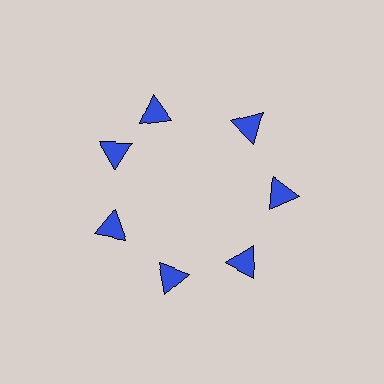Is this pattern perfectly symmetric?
No. The 7 blue triangles are arranged in a ring, but one element near the 12 o'clock position is rotated out of alignment along the ring, breaking the 7-fold rotational symmetry.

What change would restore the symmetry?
The symmetry would be restored by rotating it back into even spacing with its neighbors so that all 7 triangles sit at equal angles and equal distance from the center.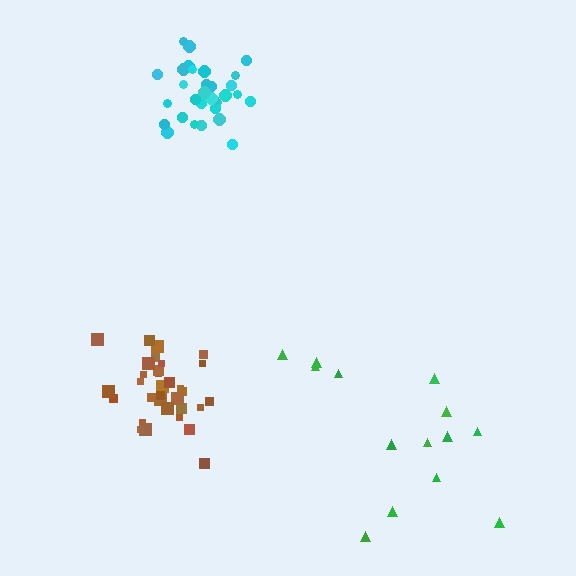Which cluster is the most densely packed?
Cyan.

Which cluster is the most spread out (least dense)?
Green.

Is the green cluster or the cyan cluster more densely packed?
Cyan.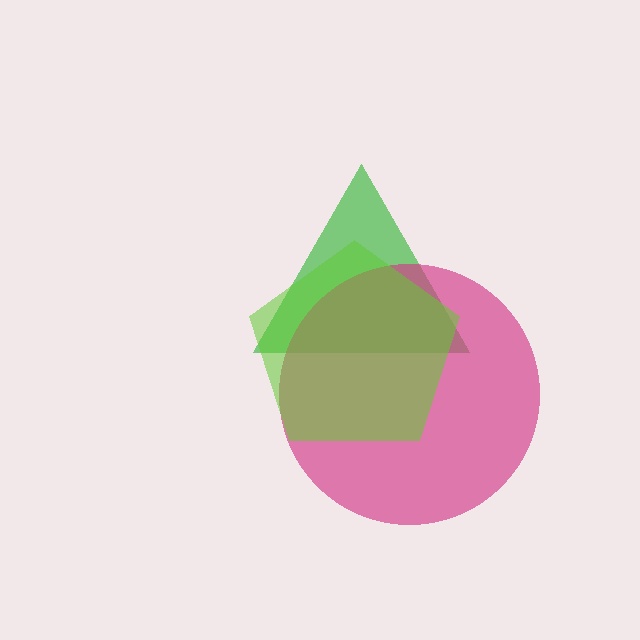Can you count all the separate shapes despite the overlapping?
Yes, there are 3 separate shapes.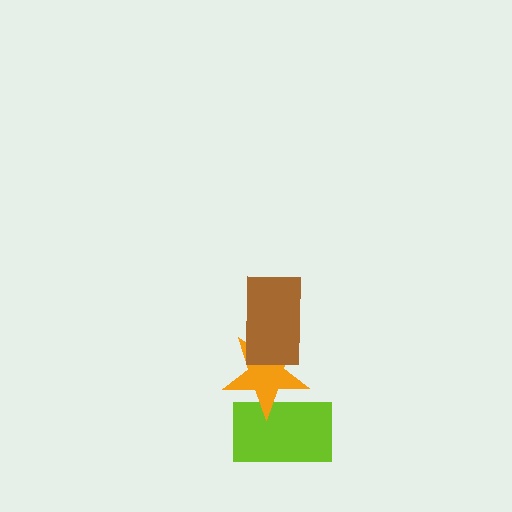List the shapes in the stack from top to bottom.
From top to bottom: the brown rectangle, the orange star, the lime rectangle.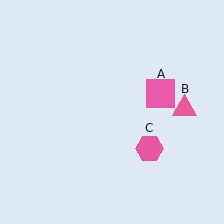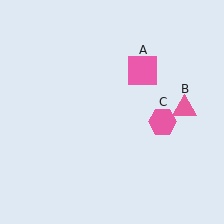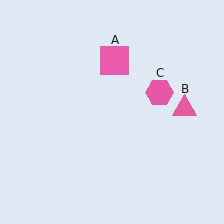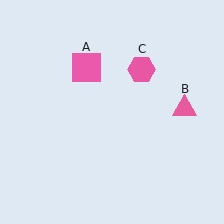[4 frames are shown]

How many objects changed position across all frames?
2 objects changed position: pink square (object A), pink hexagon (object C).